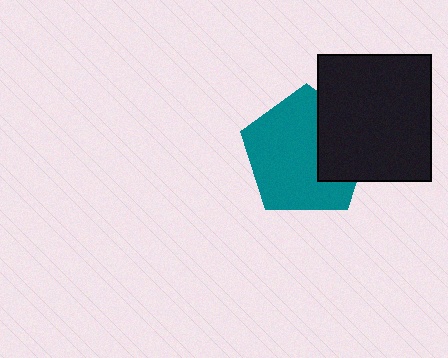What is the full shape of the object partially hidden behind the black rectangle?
The partially hidden object is a teal pentagon.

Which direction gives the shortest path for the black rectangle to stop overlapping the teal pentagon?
Moving right gives the shortest separation.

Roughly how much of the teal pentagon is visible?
Most of it is visible (roughly 70%).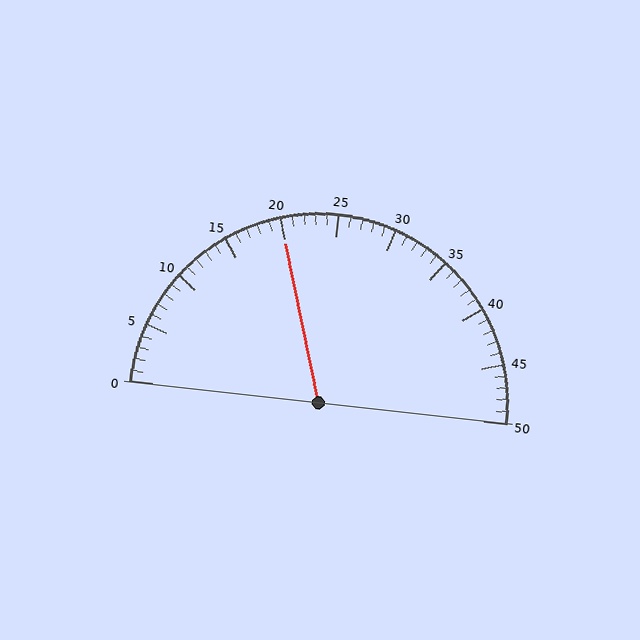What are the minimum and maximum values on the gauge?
The gauge ranges from 0 to 50.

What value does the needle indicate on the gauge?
The needle indicates approximately 20.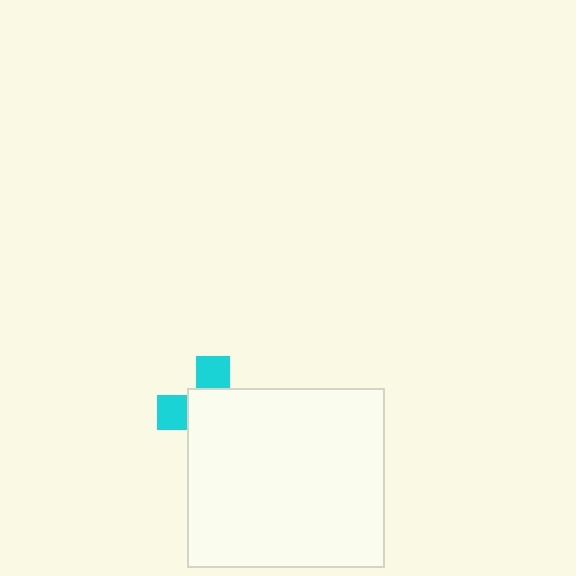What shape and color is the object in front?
The object in front is a white rectangle.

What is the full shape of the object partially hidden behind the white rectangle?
The partially hidden object is a cyan cross.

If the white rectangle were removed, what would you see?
You would see the complete cyan cross.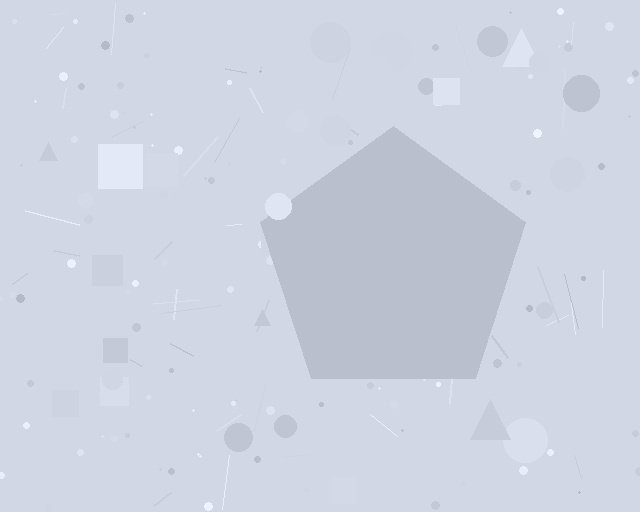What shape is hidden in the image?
A pentagon is hidden in the image.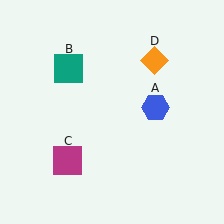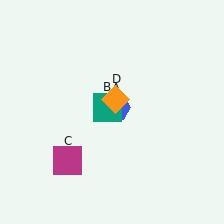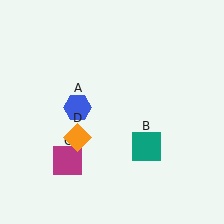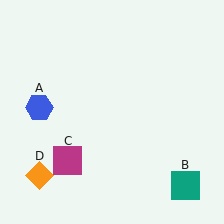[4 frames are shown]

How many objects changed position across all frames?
3 objects changed position: blue hexagon (object A), teal square (object B), orange diamond (object D).